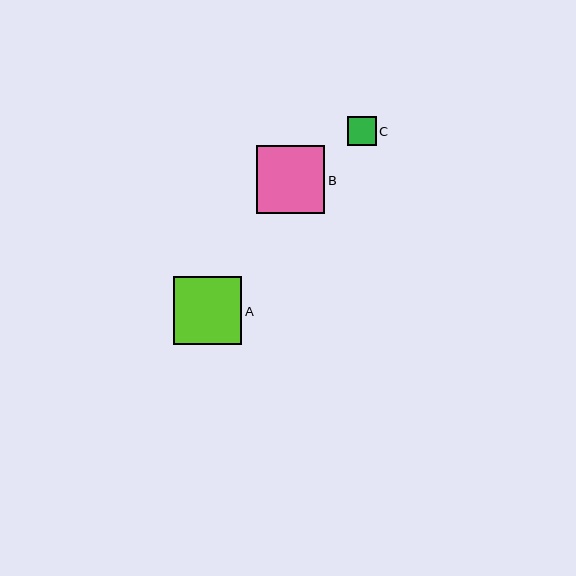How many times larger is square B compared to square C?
Square B is approximately 2.4 times the size of square C.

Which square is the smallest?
Square C is the smallest with a size of approximately 29 pixels.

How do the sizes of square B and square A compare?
Square B and square A are approximately the same size.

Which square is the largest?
Square B is the largest with a size of approximately 69 pixels.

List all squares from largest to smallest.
From largest to smallest: B, A, C.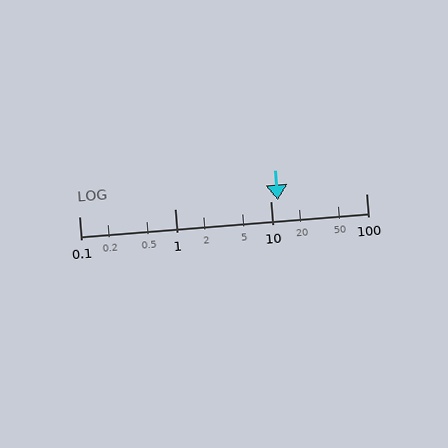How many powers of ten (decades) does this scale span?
The scale spans 3 decades, from 0.1 to 100.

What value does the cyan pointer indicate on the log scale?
The pointer indicates approximately 12.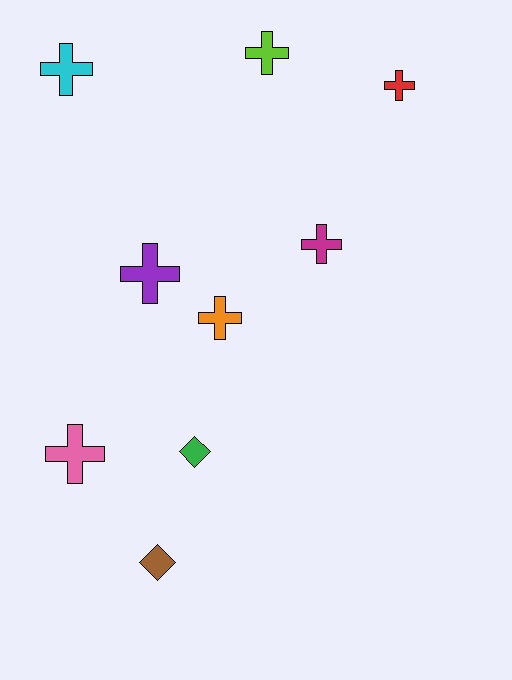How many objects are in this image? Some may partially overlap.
There are 9 objects.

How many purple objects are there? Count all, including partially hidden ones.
There is 1 purple object.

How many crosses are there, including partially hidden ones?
There are 7 crosses.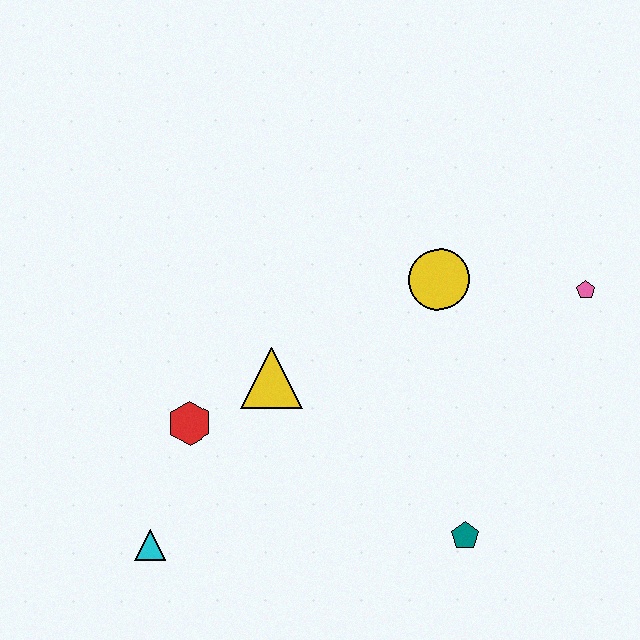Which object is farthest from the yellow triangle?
The pink pentagon is farthest from the yellow triangle.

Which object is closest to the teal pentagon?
The yellow triangle is closest to the teal pentagon.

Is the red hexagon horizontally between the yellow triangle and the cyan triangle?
Yes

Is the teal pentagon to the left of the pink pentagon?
Yes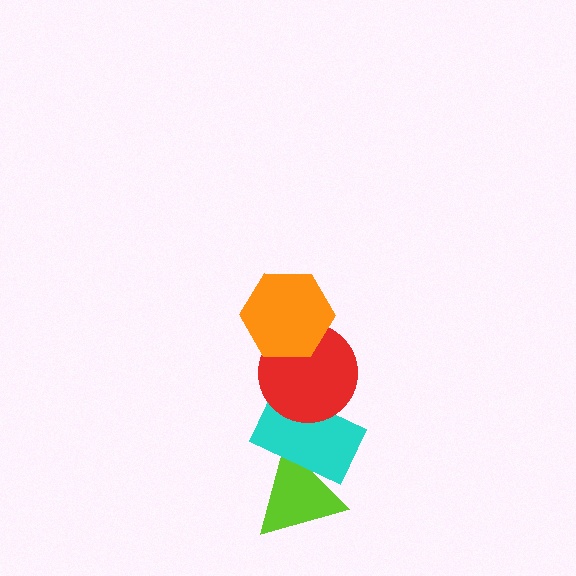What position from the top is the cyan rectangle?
The cyan rectangle is 3rd from the top.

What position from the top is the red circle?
The red circle is 2nd from the top.